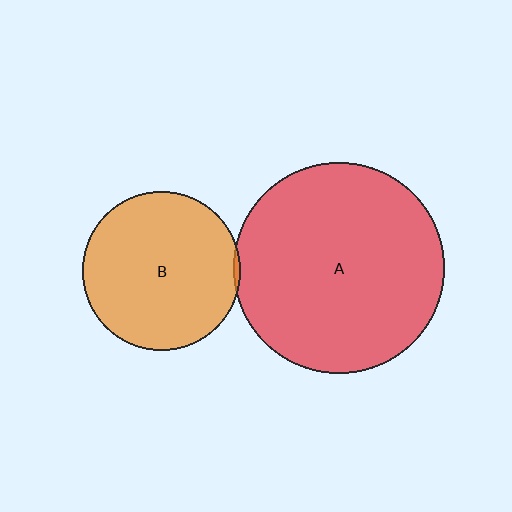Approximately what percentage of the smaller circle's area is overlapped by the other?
Approximately 5%.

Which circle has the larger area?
Circle A (red).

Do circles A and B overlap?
Yes.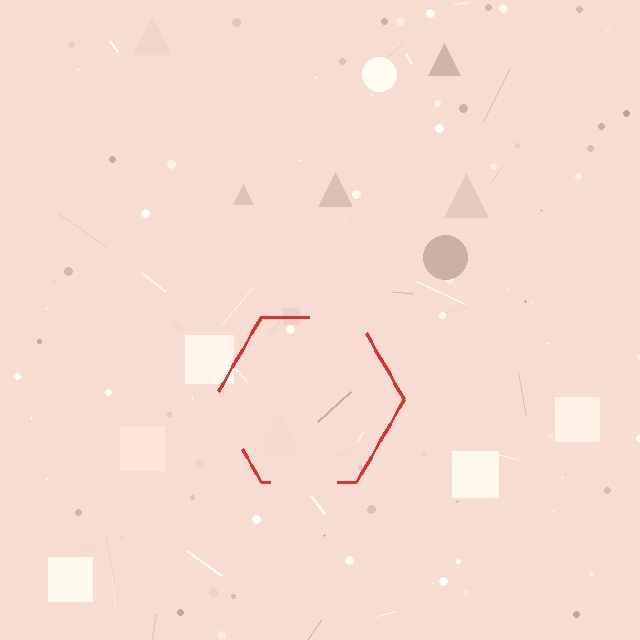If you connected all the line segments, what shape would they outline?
They would outline a hexagon.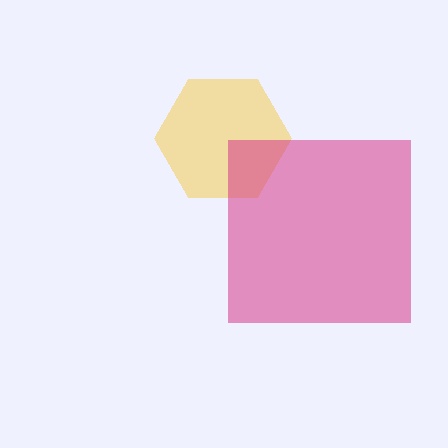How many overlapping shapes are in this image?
There are 2 overlapping shapes in the image.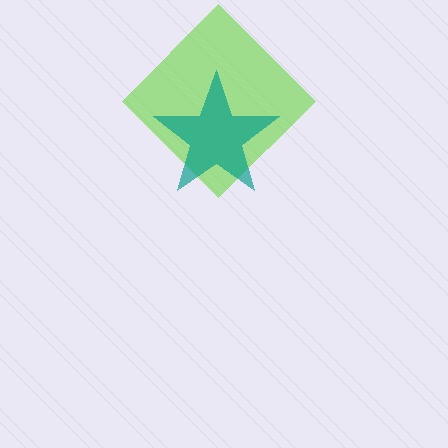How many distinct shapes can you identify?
There are 2 distinct shapes: a lime diamond, a teal star.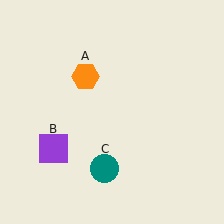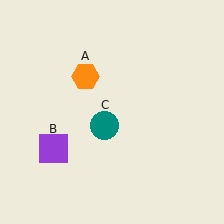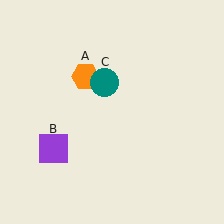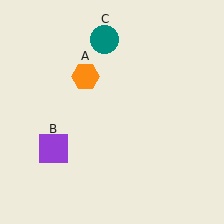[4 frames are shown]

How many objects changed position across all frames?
1 object changed position: teal circle (object C).